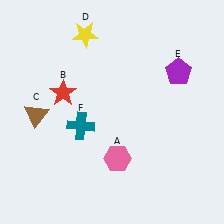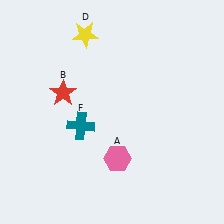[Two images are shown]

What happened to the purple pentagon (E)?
The purple pentagon (E) was removed in Image 2. It was in the top-right area of Image 1.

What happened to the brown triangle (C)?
The brown triangle (C) was removed in Image 2. It was in the bottom-left area of Image 1.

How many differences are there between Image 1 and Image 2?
There are 2 differences between the two images.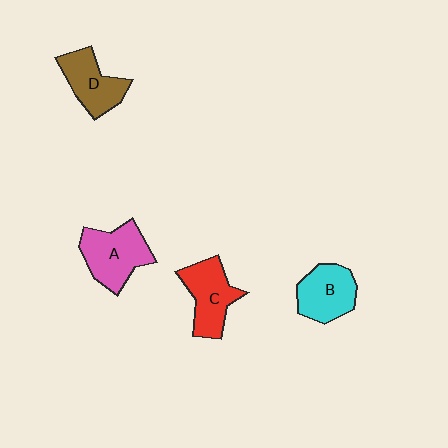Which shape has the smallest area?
Shape D (brown).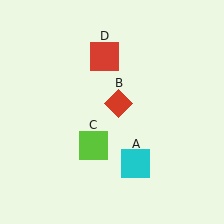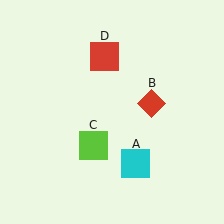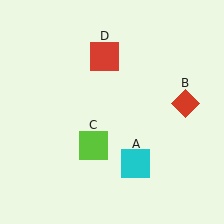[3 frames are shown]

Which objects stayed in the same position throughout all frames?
Cyan square (object A) and lime square (object C) and red square (object D) remained stationary.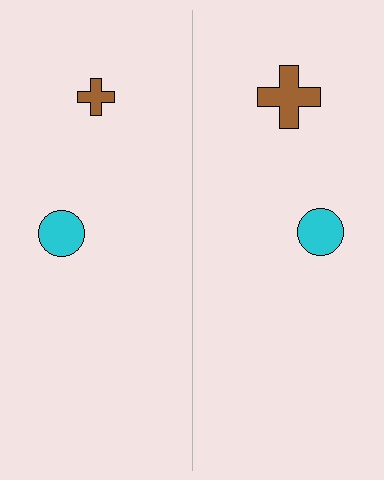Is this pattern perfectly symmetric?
No, the pattern is not perfectly symmetric. The brown cross on the right side has a different size than its mirror counterpart.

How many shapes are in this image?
There are 4 shapes in this image.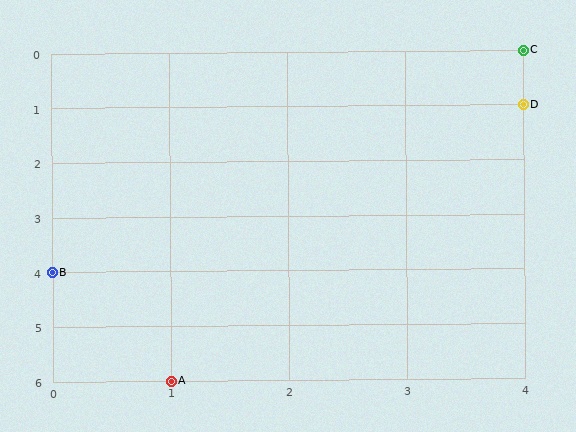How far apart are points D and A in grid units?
Points D and A are 3 columns and 5 rows apart (about 5.8 grid units diagonally).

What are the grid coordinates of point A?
Point A is at grid coordinates (1, 6).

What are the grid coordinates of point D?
Point D is at grid coordinates (4, 1).